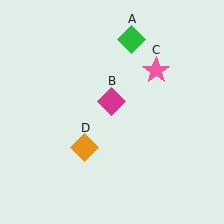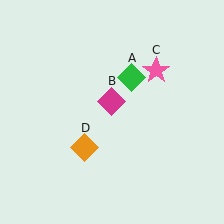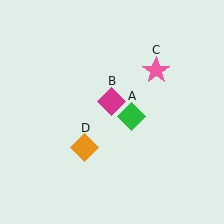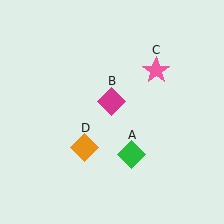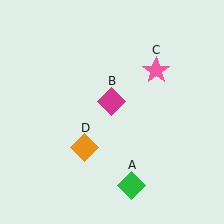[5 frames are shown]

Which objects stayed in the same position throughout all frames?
Magenta diamond (object B) and pink star (object C) and orange diamond (object D) remained stationary.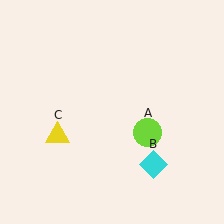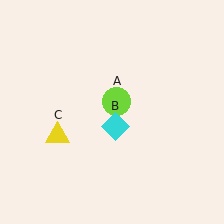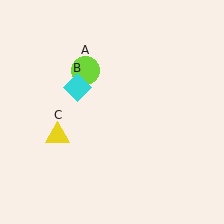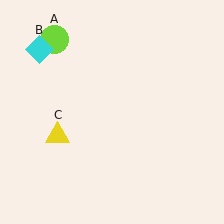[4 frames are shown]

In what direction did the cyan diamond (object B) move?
The cyan diamond (object B) moved up and to the left.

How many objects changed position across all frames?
2 objects changed position: lime circle (object A), cyan diamond (object B).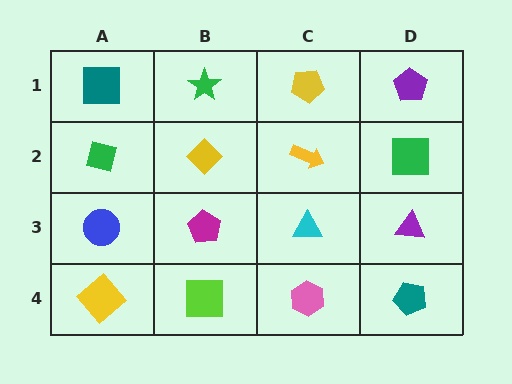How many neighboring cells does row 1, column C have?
3.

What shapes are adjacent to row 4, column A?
A blue circle (row 3, column A), a lime square (row 4, column B).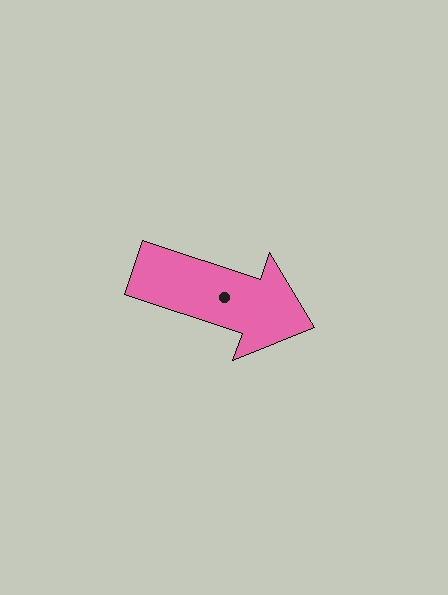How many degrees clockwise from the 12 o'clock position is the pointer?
Approximately 109 degrees.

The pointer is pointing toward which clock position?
Roughly 4 o'clock.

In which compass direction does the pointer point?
East.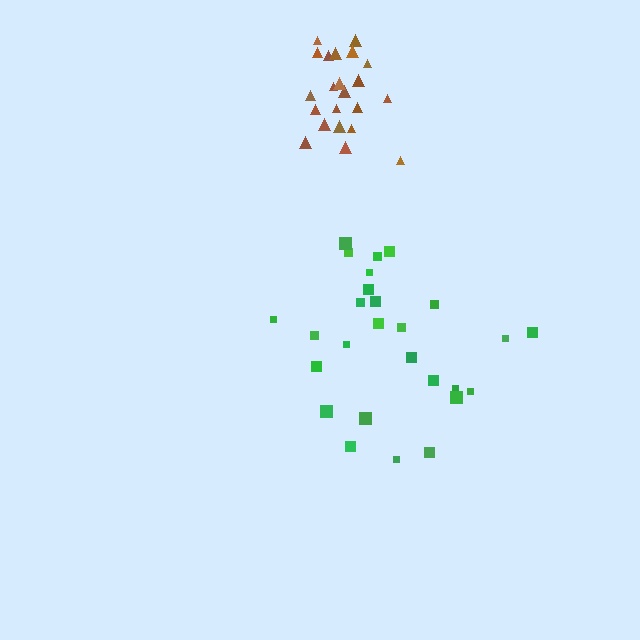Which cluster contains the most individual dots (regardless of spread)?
Green (27).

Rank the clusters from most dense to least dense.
brown, green.